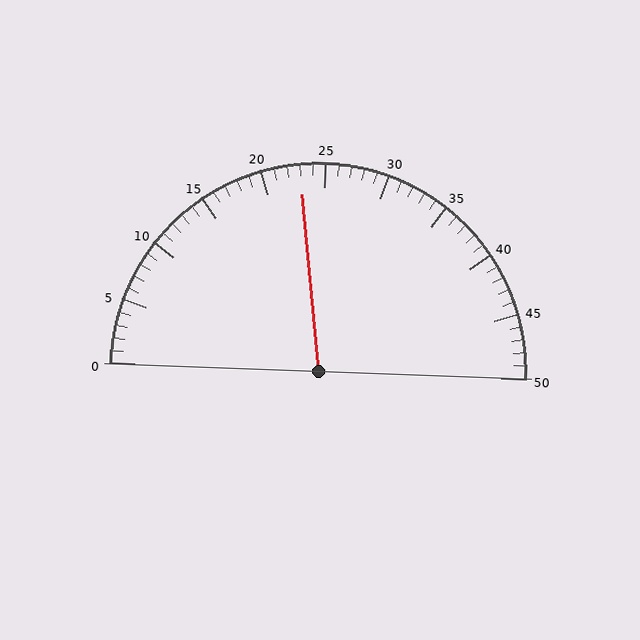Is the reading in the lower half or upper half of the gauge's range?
The reading is in the lower half of the range (0 to 50).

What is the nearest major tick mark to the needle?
The nearest major tick mark is 25.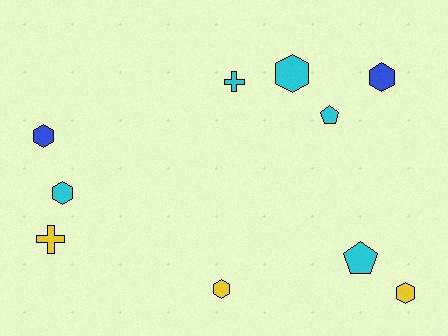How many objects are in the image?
There are 10 objects.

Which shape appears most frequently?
Hexagon, with 6 objects.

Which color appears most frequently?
Cyan, with 5 objects.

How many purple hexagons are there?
There are no purple hexagons.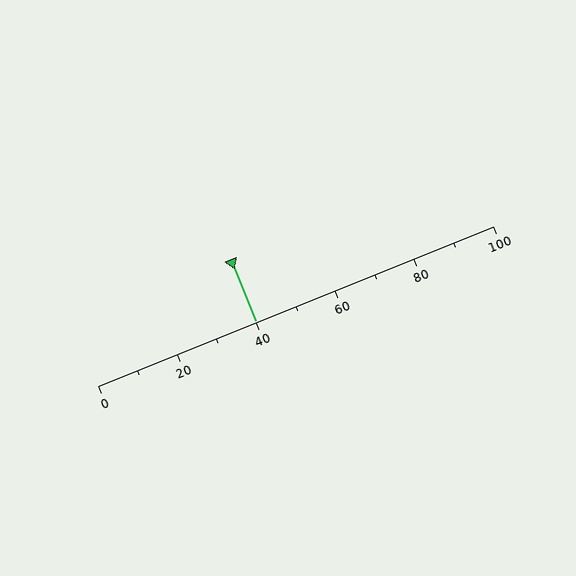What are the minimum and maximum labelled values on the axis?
The axis runs from 0 to 100.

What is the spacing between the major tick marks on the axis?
The major ticks are spaced 20 apart.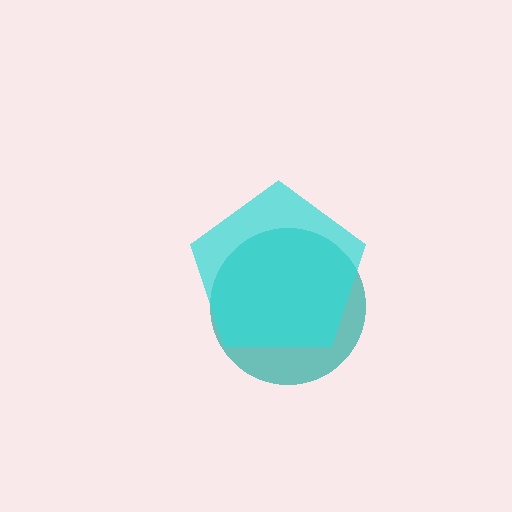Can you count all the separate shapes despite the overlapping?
Yes, there are 2 separate shapes.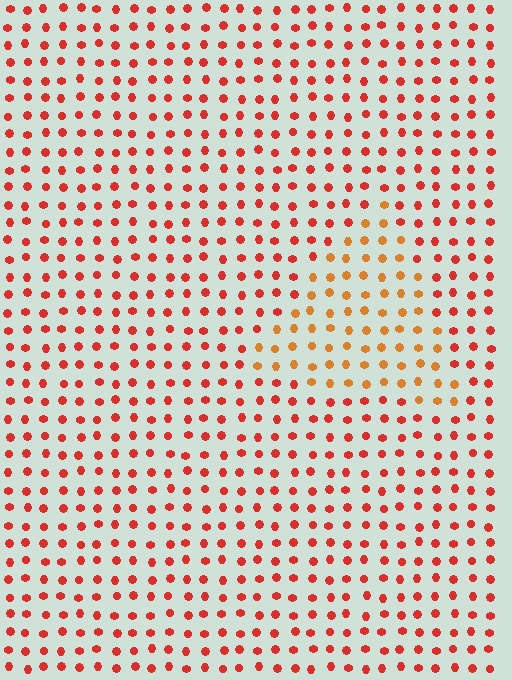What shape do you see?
I see a triangle.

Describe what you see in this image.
The image is filled with small red elements in a uniform arrangement. A triangle-shaped region is visible where the elements are tinted to a slightly different hue, forming a subtle color boundary.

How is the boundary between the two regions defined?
The boundary is defined purely by a slight shift in hue (about 29 degrees). Spacing, size, and orientation are identical on both sides.